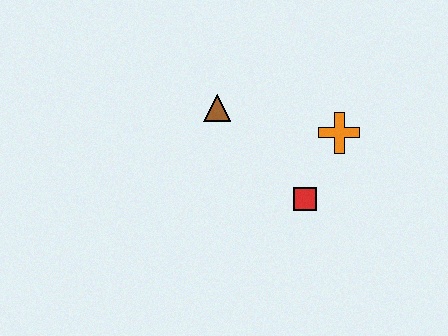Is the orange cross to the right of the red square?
Yes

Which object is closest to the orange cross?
The red square is closest to the orange cross.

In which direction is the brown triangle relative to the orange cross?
The brown triangle is to the left of the orange cross.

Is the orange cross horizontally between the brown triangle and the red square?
No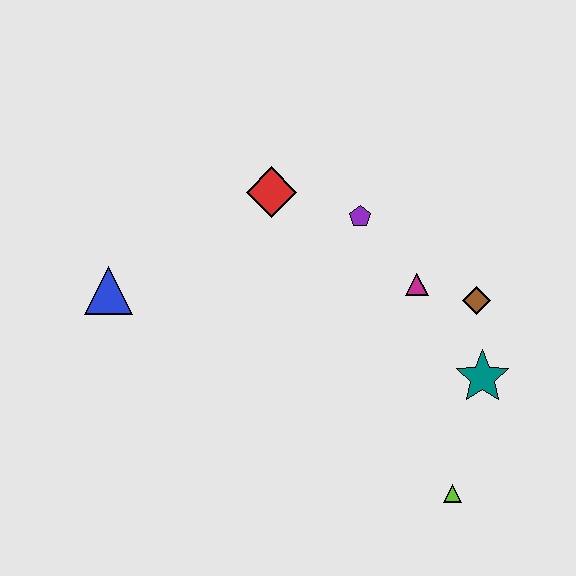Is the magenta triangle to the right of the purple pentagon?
Yes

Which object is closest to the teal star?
The brown diamond is closest to the teal star.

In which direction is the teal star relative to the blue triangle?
The teal star is to the right of the blue triangle.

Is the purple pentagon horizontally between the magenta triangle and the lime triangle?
No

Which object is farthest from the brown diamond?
The blue triangle is farthest from the brown diamond.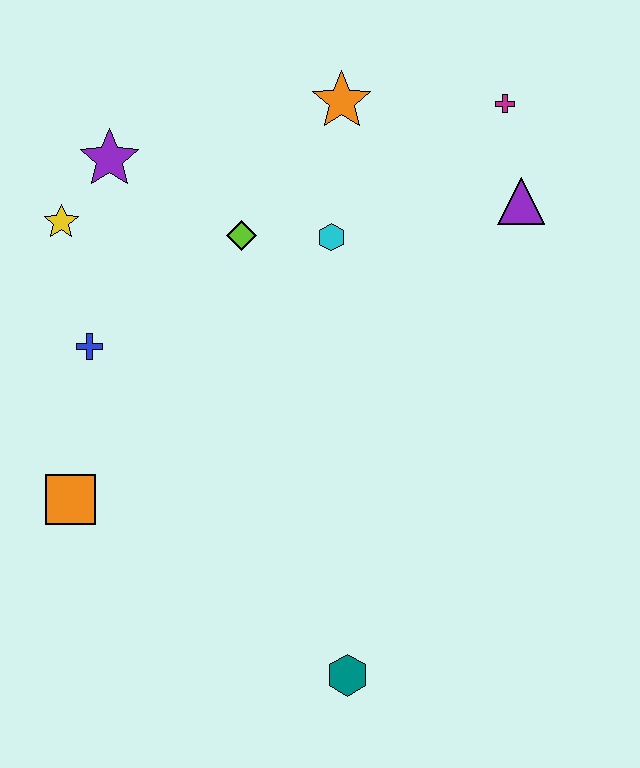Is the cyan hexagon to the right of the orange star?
No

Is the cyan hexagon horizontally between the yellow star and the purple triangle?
Yes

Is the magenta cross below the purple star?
No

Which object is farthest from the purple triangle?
The orange square is farthest from the purple triangle.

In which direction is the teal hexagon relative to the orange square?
The teal hexagon is to the right of the orange square.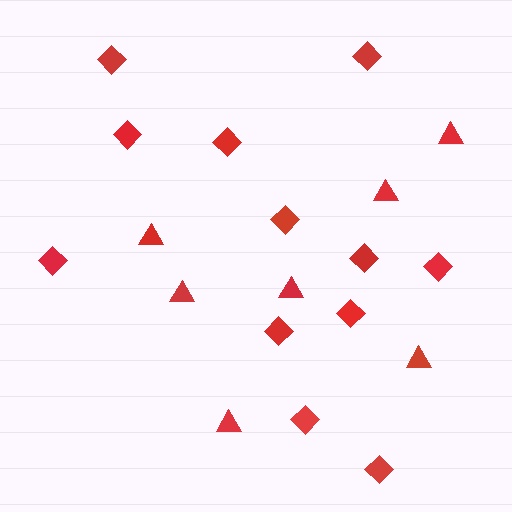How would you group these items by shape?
There are 2 groups: one group of triangles (7) and one group of diamonds (12).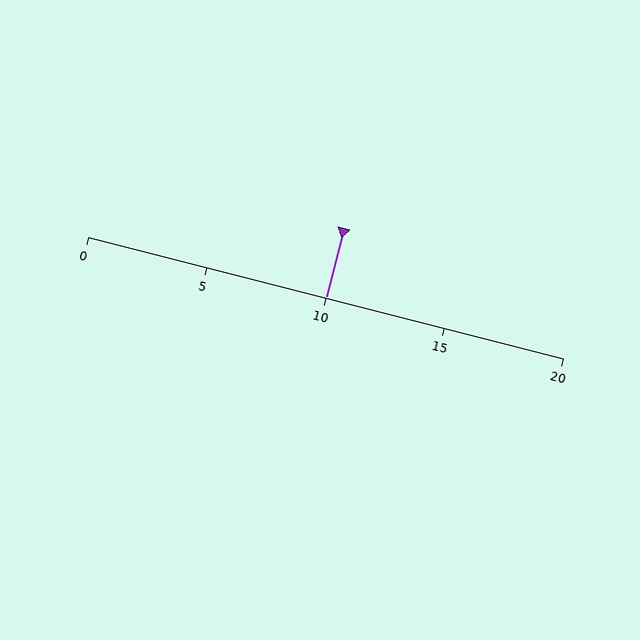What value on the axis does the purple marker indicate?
The marker indicates approximately 10.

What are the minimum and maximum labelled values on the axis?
The axis runs from 0 to 20.